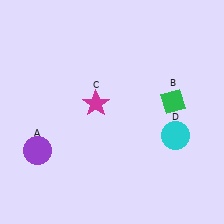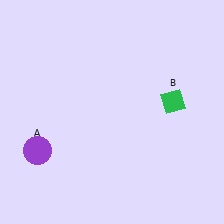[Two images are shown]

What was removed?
The cyan circle (D), the magenta star (C) were removed in Image 2.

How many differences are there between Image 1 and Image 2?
There are 2 differences between the two images.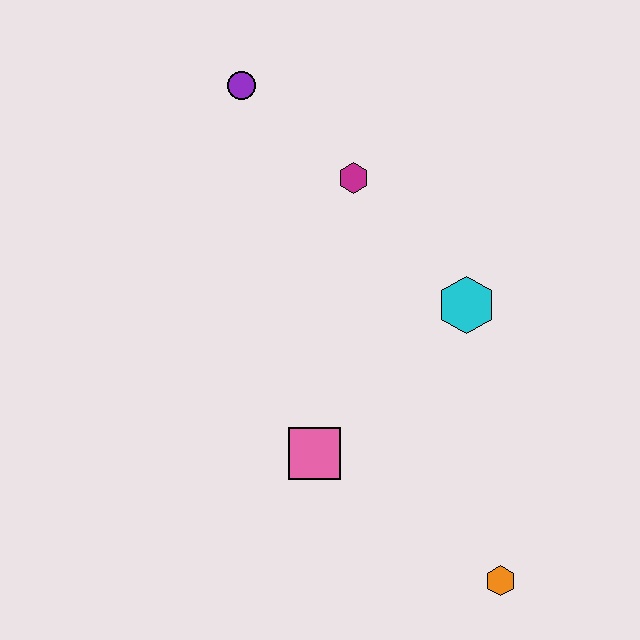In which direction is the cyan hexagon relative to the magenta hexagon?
The cyan hexagon is below the magenta hexagon.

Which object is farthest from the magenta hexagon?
The orange hexagon is farthest from the magenta hexagon.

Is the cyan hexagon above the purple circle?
No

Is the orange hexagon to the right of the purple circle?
Yes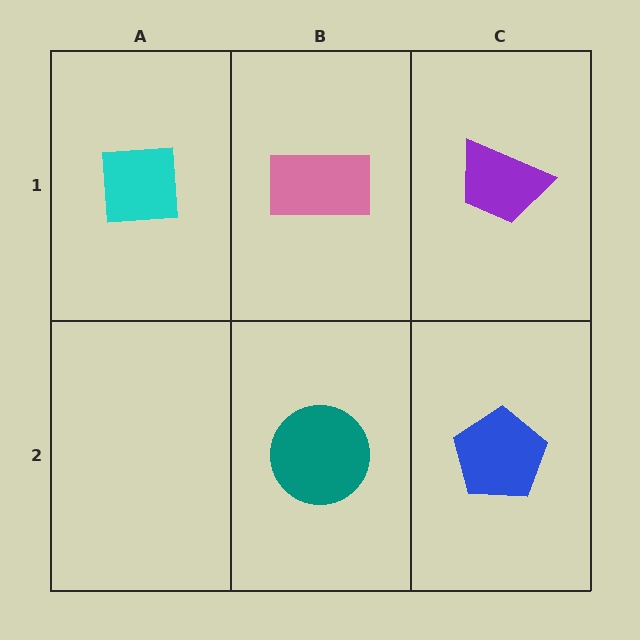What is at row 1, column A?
A cyan square.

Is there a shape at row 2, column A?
No, that cell is empty.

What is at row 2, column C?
A blue pentagon.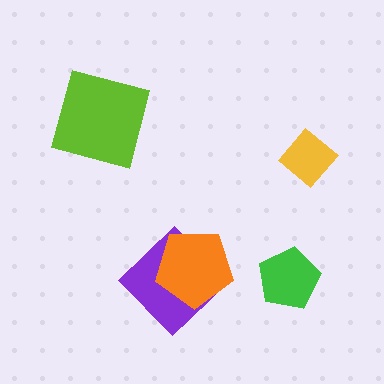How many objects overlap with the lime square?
0 objects overlap with the lime square.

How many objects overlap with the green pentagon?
0 objects overlap with the green pentagon.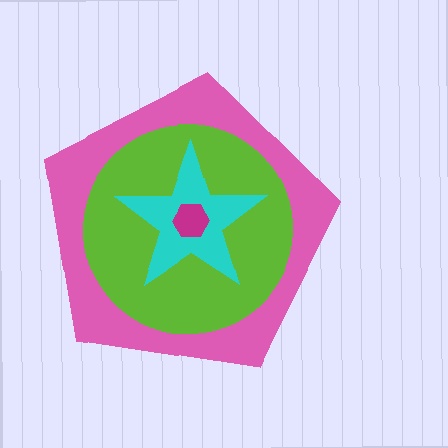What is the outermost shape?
The pink pentagon.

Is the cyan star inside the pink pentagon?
Yes.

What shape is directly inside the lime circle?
The cyan star.